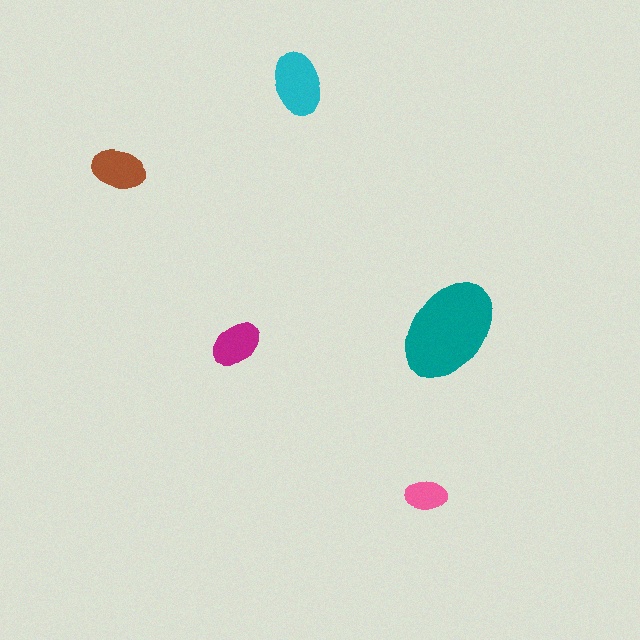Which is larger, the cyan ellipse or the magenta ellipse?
The cyan one.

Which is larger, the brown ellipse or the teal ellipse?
The teal one.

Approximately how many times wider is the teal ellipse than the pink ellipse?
About 2.5 times wider.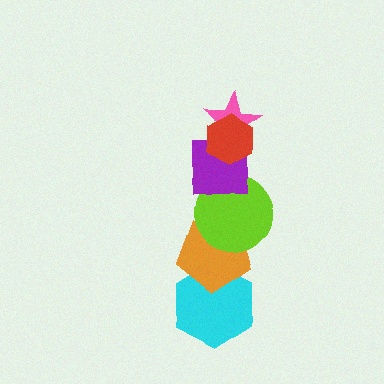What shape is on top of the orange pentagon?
The lime circle is on top of the orange pentagon.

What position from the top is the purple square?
The purple square is 3rd from the top.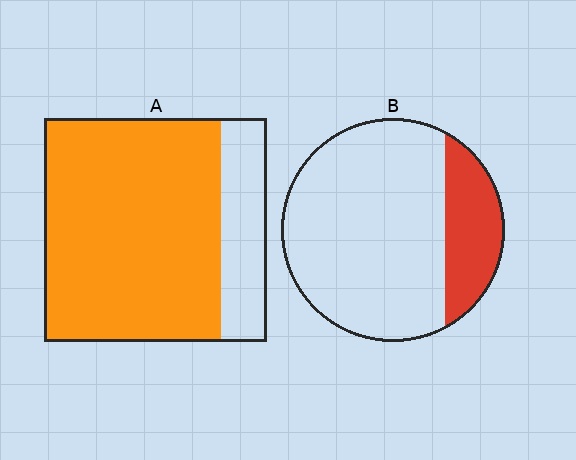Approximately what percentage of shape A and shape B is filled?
A is approximately 80% and B is approximately 20%.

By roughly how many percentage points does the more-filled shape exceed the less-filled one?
By roughly 60 percentage points (A over B).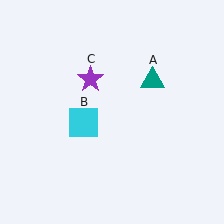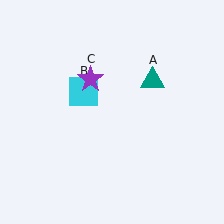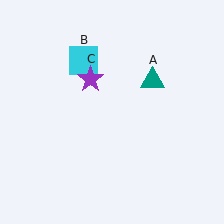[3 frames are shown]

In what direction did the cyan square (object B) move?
The cyan square (object B) moved up.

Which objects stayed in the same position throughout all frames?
Teal triangle (object A) and purple star (object C) remained stationary.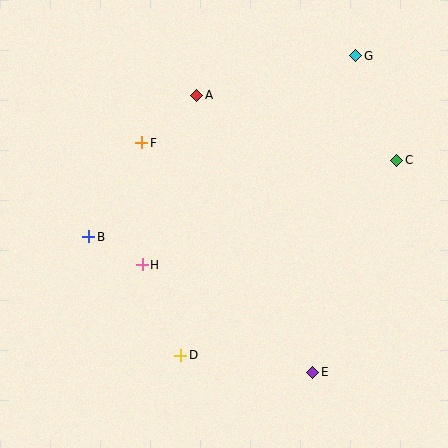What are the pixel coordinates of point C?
Point C is at (397, 160).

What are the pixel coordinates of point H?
Point H is at (142, 265).